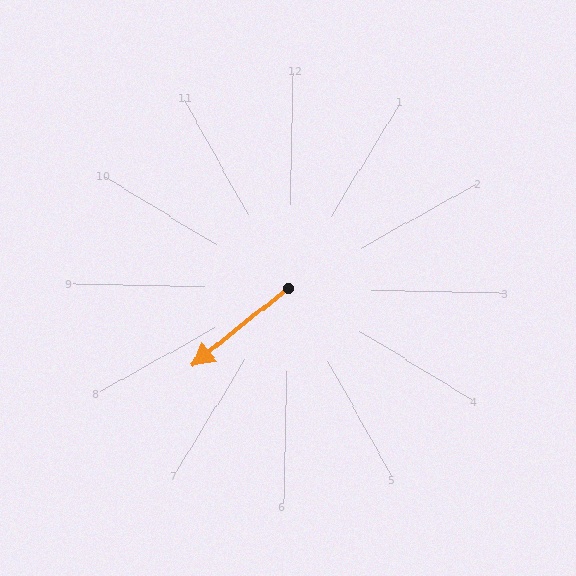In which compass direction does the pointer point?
Southwest.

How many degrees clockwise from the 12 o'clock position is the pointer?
Approximately 230 degrees.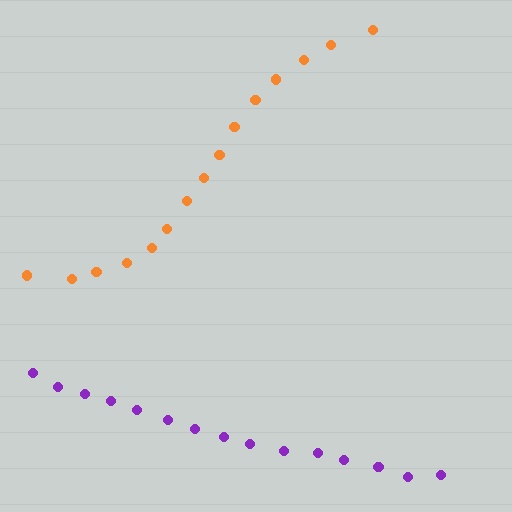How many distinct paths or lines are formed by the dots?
There are 2 distinct paths.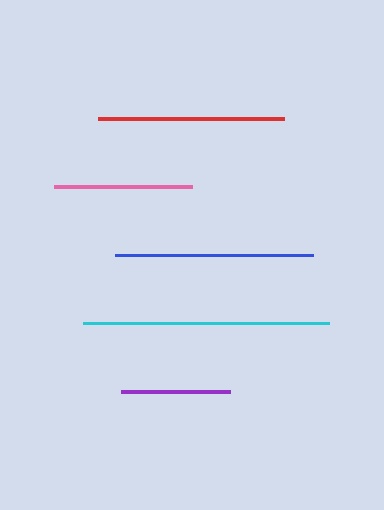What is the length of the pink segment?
The pink segment is approximately 138 pixels long.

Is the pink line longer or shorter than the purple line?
The pink line is longer than the purple line.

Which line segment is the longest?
The cyan line is the longest at approximately 246 pixels.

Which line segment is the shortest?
The purple line is the shortest at approximately 109 pixels.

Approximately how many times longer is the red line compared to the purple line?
The red line is approximately 1.7 times the length of the purple line.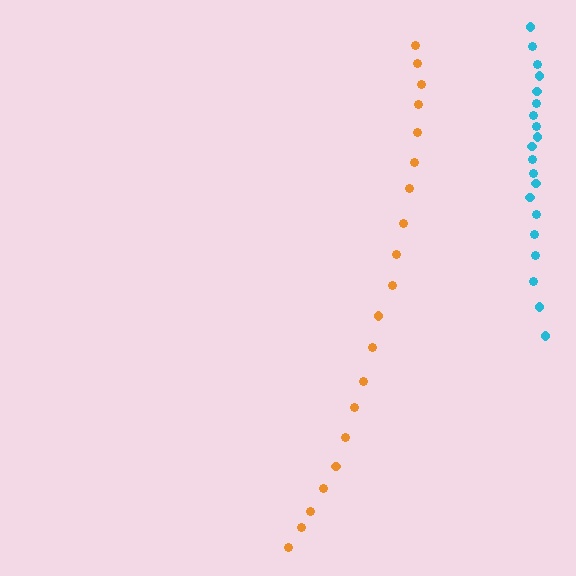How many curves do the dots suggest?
There are 2 distinct paths.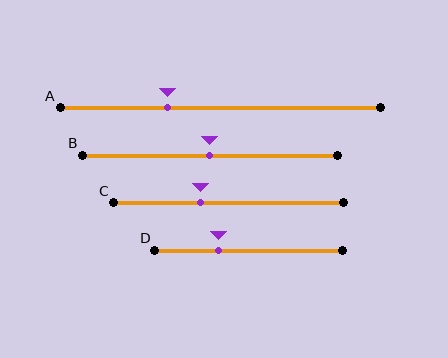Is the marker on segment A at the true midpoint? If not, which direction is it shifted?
No, the marker on segment A is shifted to the left by about 16% of the segment length.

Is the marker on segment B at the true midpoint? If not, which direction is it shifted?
Yes, the marker on segment B is at the true midpoint.